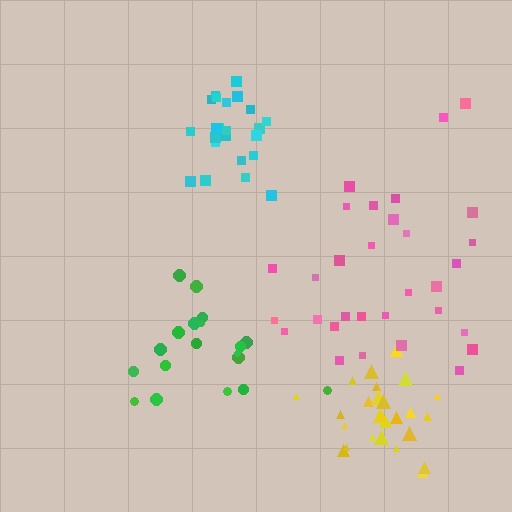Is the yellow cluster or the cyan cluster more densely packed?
Cyan.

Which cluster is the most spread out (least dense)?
Pink.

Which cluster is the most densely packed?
Cyan.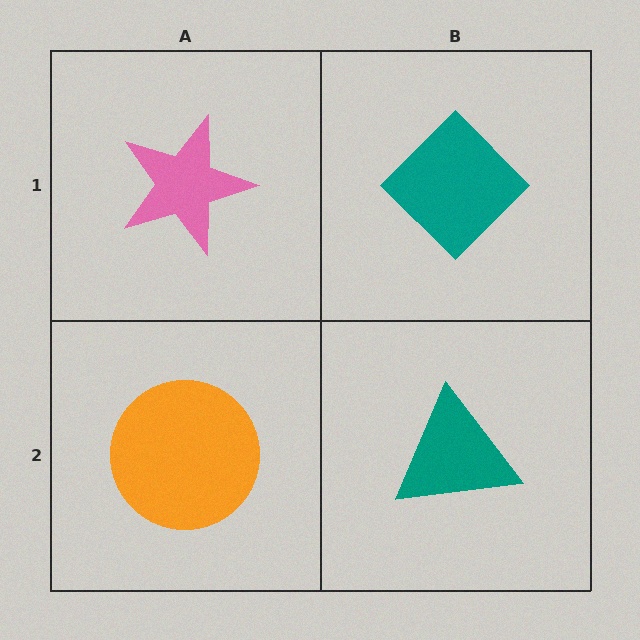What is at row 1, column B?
A teal diamond.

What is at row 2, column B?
A teal triangle.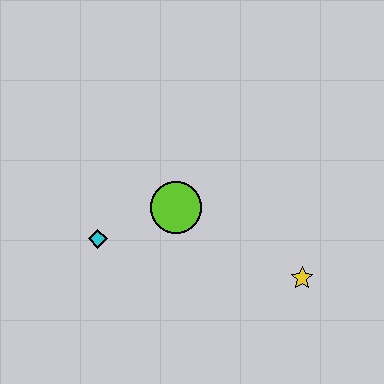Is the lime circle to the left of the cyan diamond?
No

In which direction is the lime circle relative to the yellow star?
The lime circle is to the left of the yellow star.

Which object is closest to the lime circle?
The cyan diamond is closest to the lime circle.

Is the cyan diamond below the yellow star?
No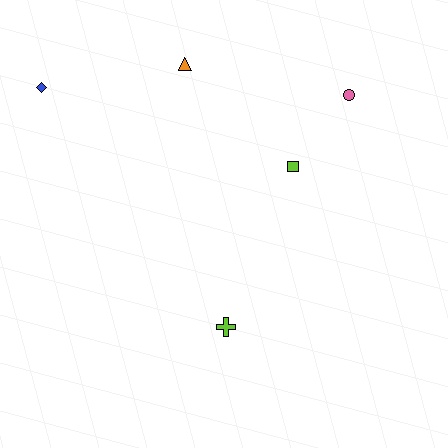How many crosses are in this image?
There is 1 cross.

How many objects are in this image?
There are 5 objects.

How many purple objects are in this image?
There are no purple objects.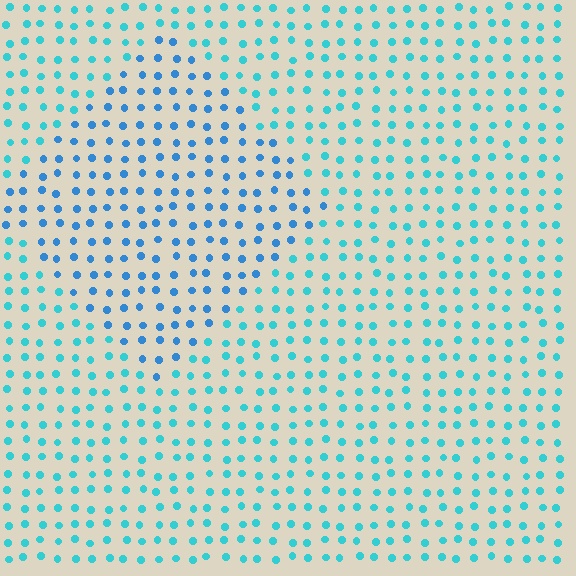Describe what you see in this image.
The image is filled with small cyan elements in a uniform arrangement. A diamond-shaped region is visible where the elements are tinted to a slightly different hue, forming a subtle color boundary.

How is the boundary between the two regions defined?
The boundary is defined purely by a slight shift in hue (about 26 degrees). Spacing, size, and orientation are identical on both sides.